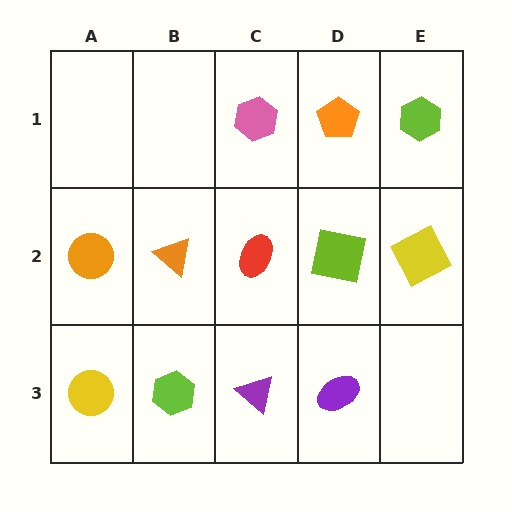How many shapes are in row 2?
5 shapes.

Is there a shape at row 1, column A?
No, that cell is empty.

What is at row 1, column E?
A lime hexagon.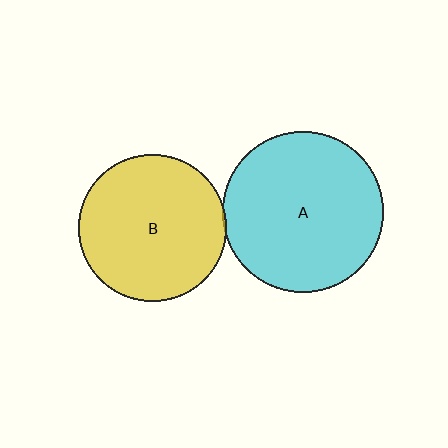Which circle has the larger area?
Circle A (cyan).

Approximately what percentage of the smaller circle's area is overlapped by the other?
Approximately 5%.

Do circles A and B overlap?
Yes.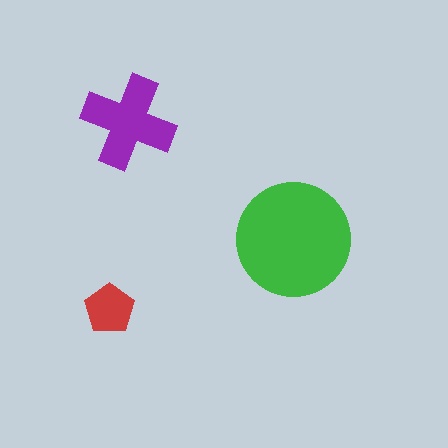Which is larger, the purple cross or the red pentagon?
The purple cross.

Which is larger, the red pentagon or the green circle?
The green circle.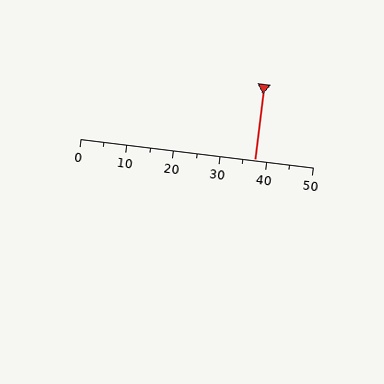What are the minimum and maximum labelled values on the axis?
The axis runs from 0 to 50.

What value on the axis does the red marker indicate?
The marker indicates approximately 37.5.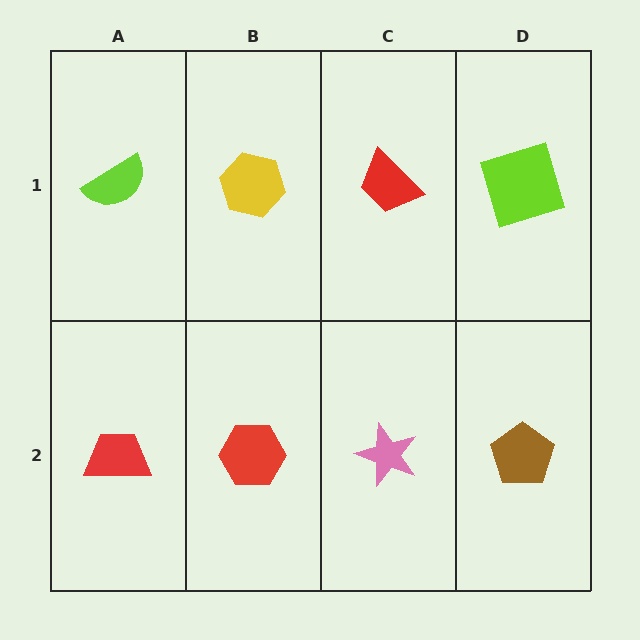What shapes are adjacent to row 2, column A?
A lime semicircle (row 1, column A), a red hexagon (row 2, column B).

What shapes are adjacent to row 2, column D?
A lime square (row 1, column D), a pink star (row 2, column C).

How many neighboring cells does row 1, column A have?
2.